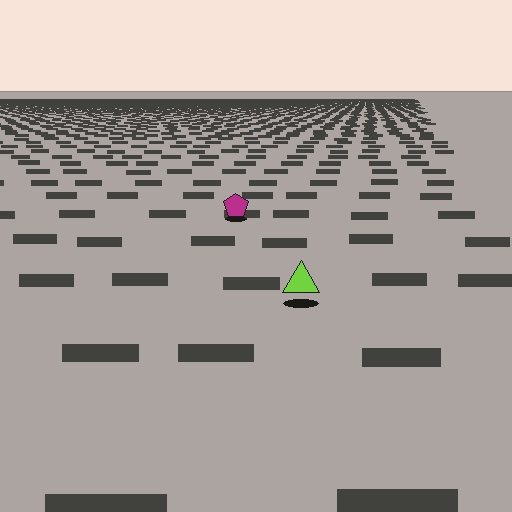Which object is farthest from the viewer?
The magenta pentagon is farthest from the viewer. It appears smaller and the ground texture around it is denser.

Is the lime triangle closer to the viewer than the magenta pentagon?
Yes. The lime triangle is closer — you can tell from the texture gradient: the ground texture is coarser near it.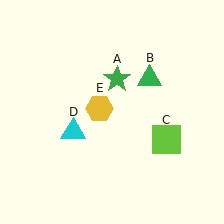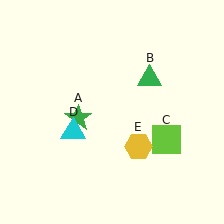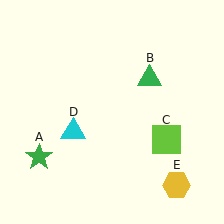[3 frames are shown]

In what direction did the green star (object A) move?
The green star (object A) moved down and to the left.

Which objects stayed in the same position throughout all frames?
Green triangle (object B) and lime square (object C) and cyan triangle (object D) remained stationary.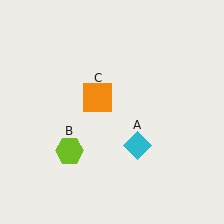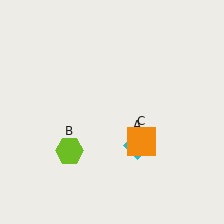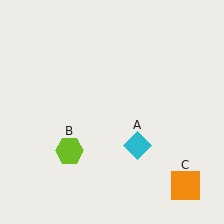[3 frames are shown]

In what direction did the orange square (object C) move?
The orange square (object C) moved down and to the right.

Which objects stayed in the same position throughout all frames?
Cyan diamond (object A) and lime hexagon (object B) remained stationary.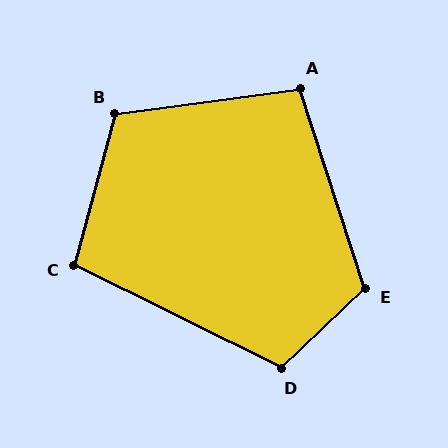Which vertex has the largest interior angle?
E, at approximately 116 degrees.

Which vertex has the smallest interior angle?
A, at approximately 100 degrees.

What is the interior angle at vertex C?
Approximately 101 degrees (obtuse).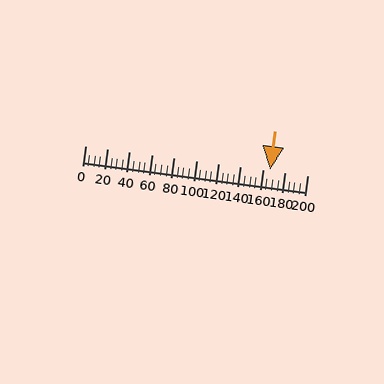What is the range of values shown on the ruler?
The ruler shows values from 0 to 200.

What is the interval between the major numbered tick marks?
The major tick marks are spaced 20 units apart.